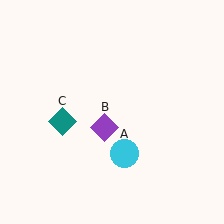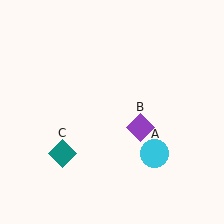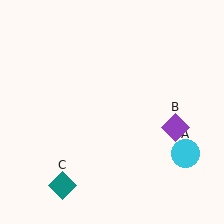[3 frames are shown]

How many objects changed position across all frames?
3 objects changed position: cyan circle (object A), purple diamond (object B), teal diamond (object C).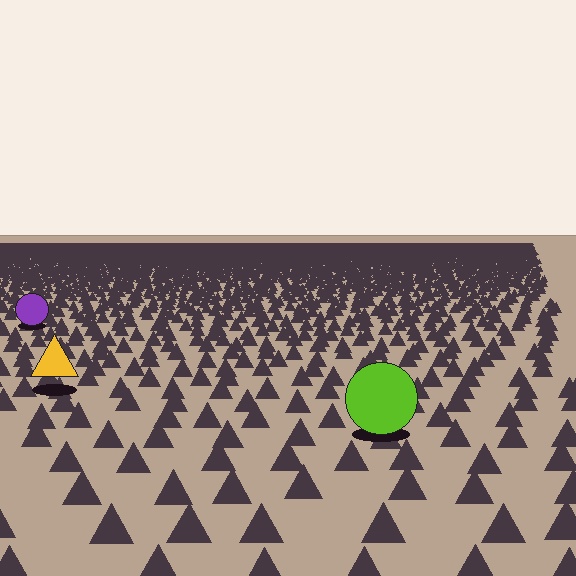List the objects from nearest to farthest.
From nearest to farthest: the lime circle, the yellow triangle, the purple circle.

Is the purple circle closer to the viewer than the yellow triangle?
No. The yellow triangle is closer — you can tell from the texture gradient: the ground texture is coarser near it.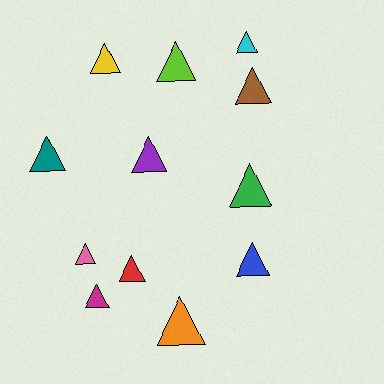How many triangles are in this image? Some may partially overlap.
There are 12 triangles.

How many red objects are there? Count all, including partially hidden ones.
There is 1 red object.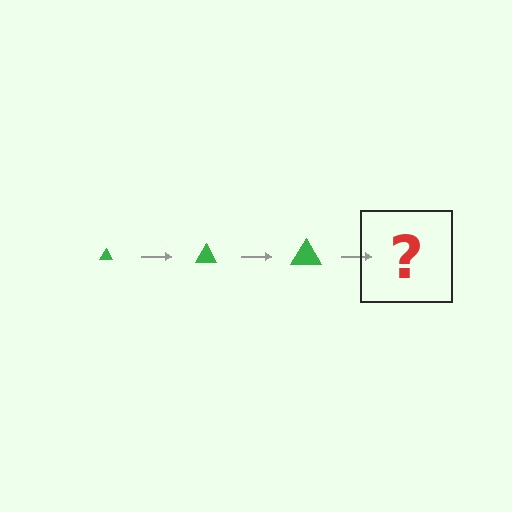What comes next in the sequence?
The next element should be a green triangle, larger than the previous one.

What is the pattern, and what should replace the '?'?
The pattern is that the triangle gets progressively larger each step. The '?' should be a green triangle, larger than the previous one.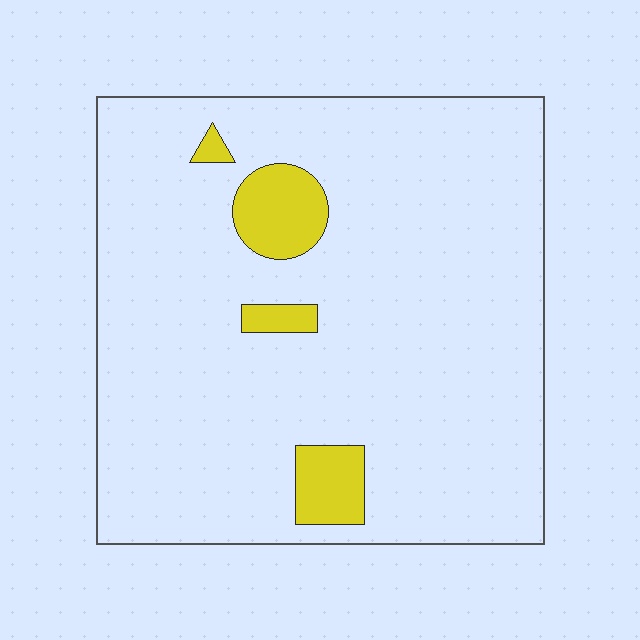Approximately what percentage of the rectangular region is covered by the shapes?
Approximately 10%.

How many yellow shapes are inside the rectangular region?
4.